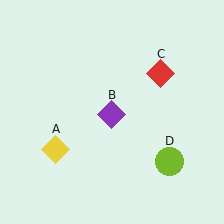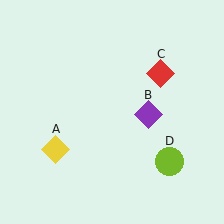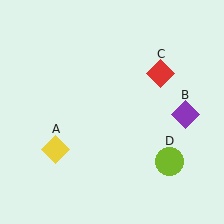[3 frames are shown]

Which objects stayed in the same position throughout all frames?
Yellow diamond (object A) and red diamond (object C) and lime circle (object D) remained stationary.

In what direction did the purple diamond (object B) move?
The purple diamond (object B) moved right.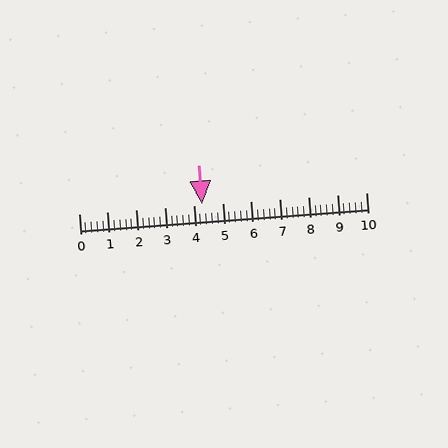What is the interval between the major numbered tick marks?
The major tick marks are spaced 1 units apart.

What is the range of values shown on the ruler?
The ruler shows values from 0 to 10.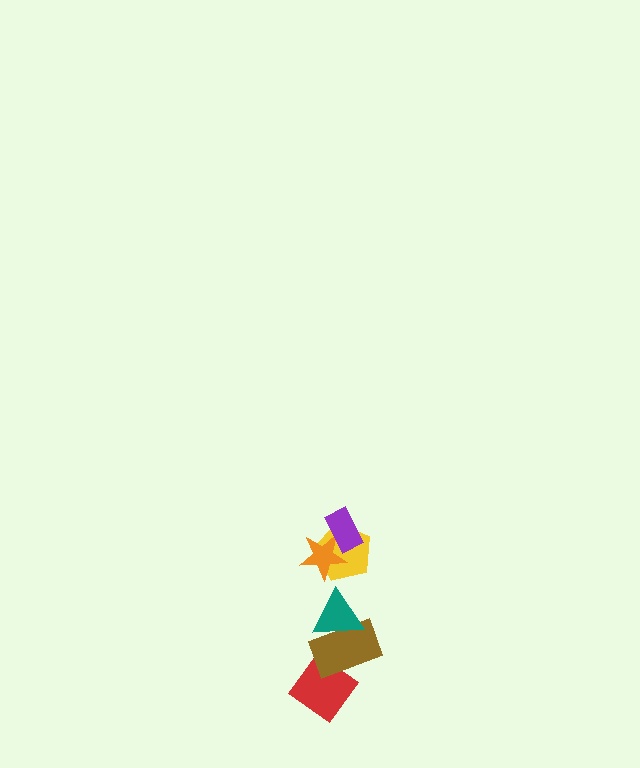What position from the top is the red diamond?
The red diamond is 6th from the top.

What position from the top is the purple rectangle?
The purple rectangle is 1st from the top.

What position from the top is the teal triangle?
The teal triangle is 4th from the top.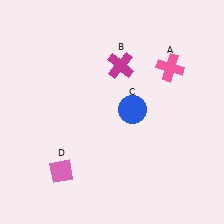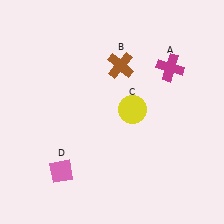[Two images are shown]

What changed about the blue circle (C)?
In Image 1, C is blue. In Image 2, it changed to yellow.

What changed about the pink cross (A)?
In Image 1, A is pink. In Image 2, it changed to magenta.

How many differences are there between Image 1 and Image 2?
There are 3 differences between the two images.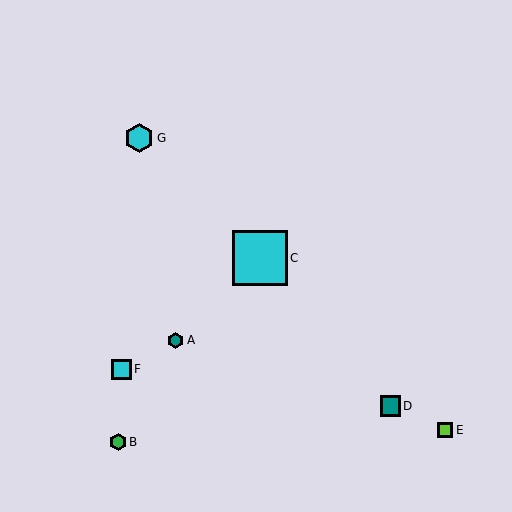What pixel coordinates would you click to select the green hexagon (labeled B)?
Click at (118, 442) to select the green hexagon B.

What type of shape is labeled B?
Shape B is a green hexagon.